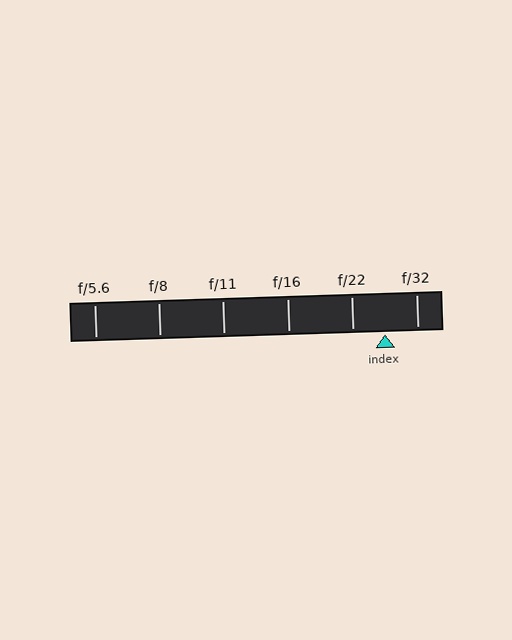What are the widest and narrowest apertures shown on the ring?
The widest aperture shown is f/5.6 and the narrowest is f/32.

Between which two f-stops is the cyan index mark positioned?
The index mark is between f/22 and f/32.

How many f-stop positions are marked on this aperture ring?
There are 6 f-stop positions marked.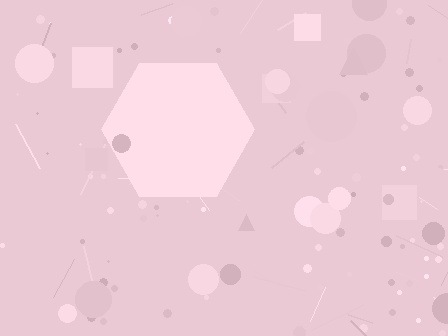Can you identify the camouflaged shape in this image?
The camouflaged shape is a hexagon.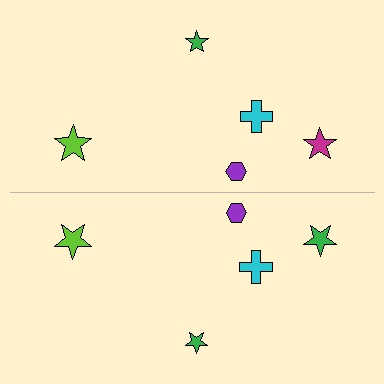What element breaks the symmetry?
The green star on the bottom side breaks the symmetry — its mirror counterpart is magenta.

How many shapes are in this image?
There are 10 shapes in this image.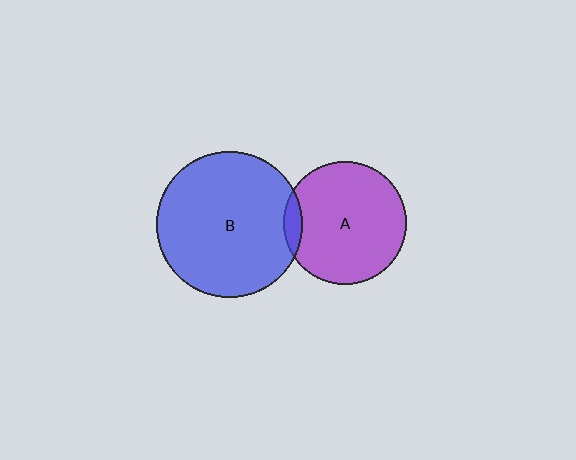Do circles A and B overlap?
Yes.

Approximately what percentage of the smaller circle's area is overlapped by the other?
Approximately 10%.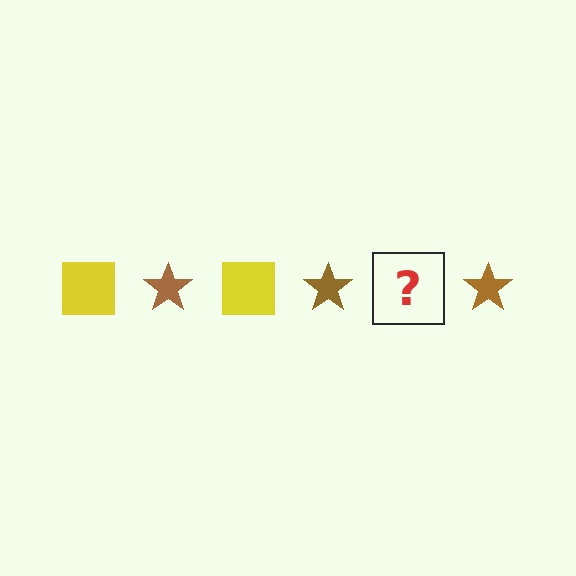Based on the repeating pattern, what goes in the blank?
The blank should be a yellow square.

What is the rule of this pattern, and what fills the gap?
The rule is that the pattern alternates between yellow square and brown star. The gap should be filled with a yellow square.